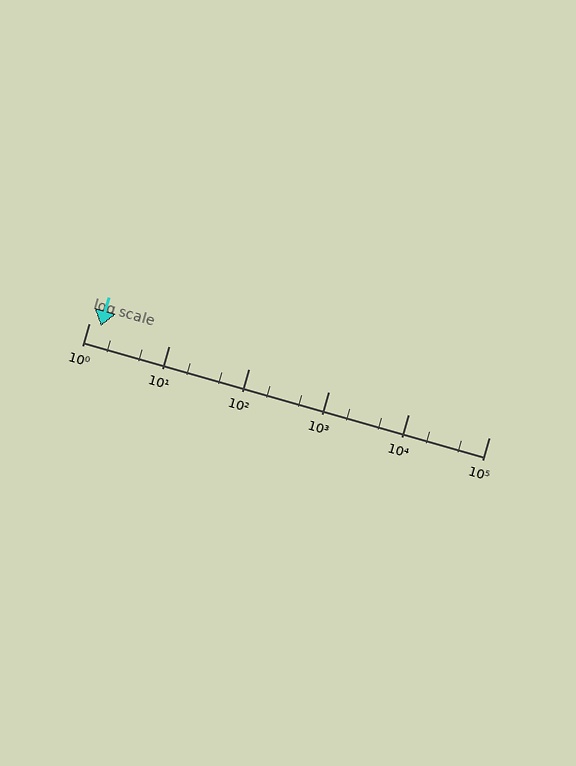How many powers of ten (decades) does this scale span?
The scale spans 5 decades, from 1 to 100000.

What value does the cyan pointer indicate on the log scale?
The pointer indicates approximately 1.4.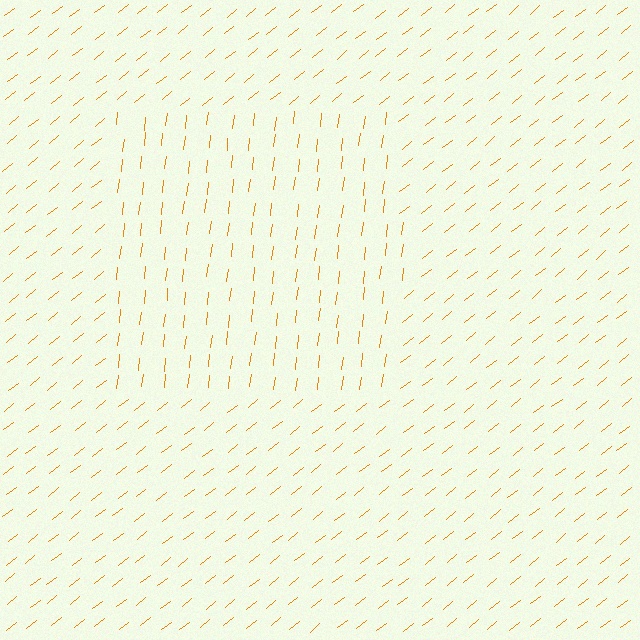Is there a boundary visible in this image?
Yes, there is a texture boundary formed by a change in line orientation.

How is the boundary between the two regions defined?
The boundary is defined purely by a change in line orientation (approximately 45 degrees difference). All lines are the same color and thickness.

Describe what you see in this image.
The image is filled with small orange line segments. A rectangle region in the image has lines oriented differently from the surrounding lines, creating a visible texture boundary.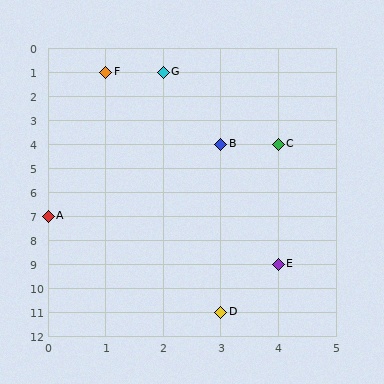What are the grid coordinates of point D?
Point D is at grid coordinates (3, 11).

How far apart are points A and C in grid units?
Points A and C are 4 columns and 3 rows apart (about 5.0 grid units diagonally).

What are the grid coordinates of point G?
Point G is at grid coordinates (2, 1).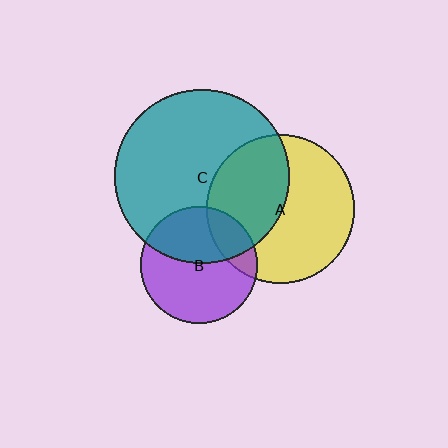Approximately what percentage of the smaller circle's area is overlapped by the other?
Approximately 40%.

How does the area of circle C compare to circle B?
Approximately 2.2 times.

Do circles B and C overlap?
Yes.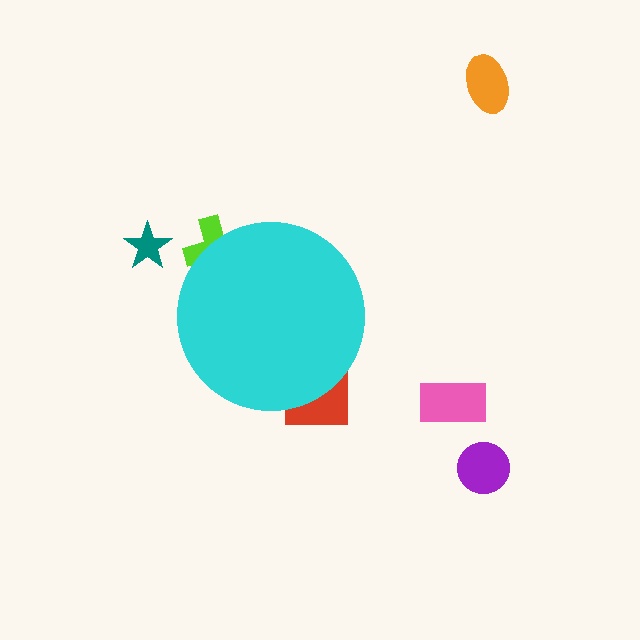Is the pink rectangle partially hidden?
No, the pink rectangle is fully visible.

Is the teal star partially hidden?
No, the teal star is fully visible.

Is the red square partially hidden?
Yes, the red square is partially hidden behind the cyan circle.